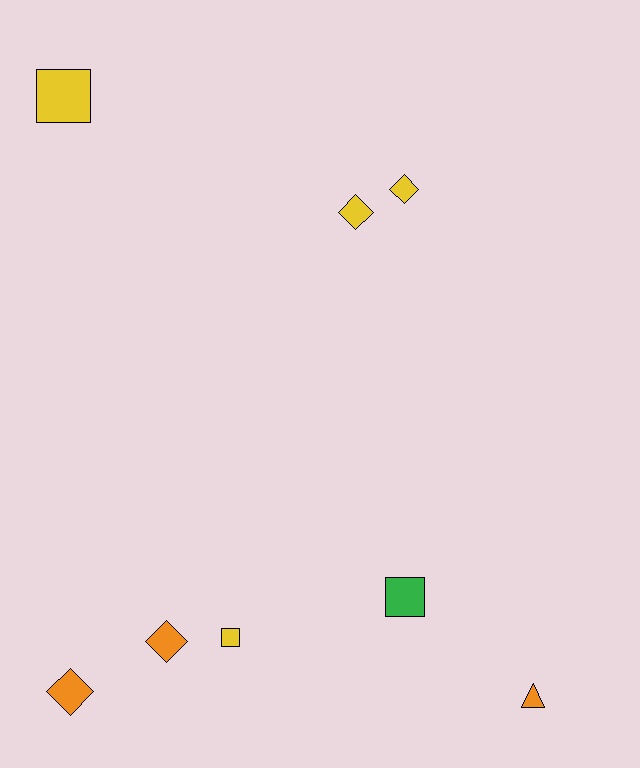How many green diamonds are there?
There are no green diamonds.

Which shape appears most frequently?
Diamond, with 4 objects.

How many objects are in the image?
There are 8 objects.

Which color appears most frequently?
Yellow, with 4 objects.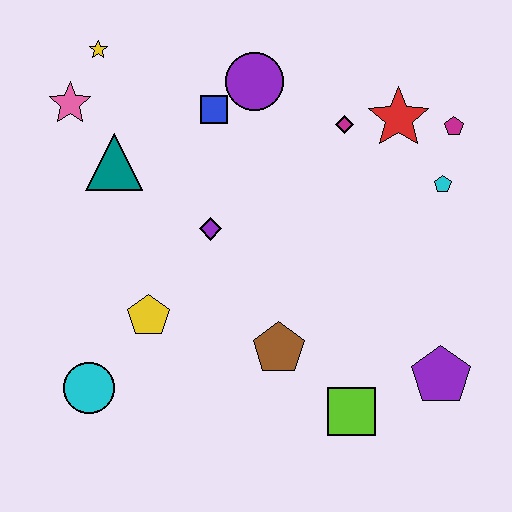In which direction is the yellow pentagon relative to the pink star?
The yellow pentagon is below the pink star.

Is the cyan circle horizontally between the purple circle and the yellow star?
No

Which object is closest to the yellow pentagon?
The cyan circle is closest to the yellow pentagon.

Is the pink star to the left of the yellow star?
Yes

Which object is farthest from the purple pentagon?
The yellow star is farthest from the purple pentagon.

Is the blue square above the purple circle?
No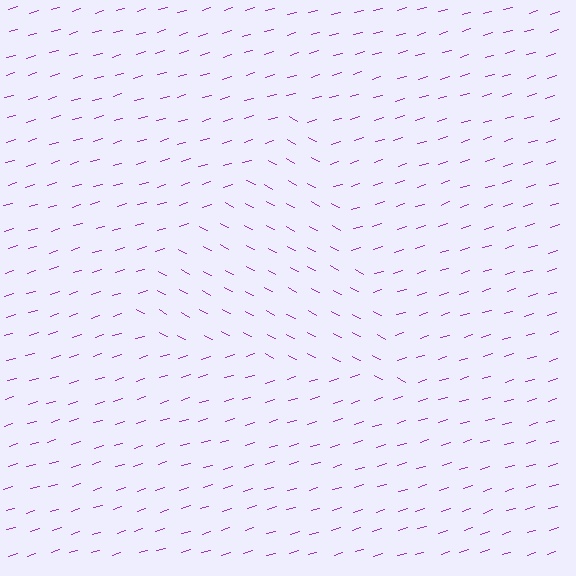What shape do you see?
I see a triangle.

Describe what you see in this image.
The image is filled with small purple line segments. A triangle region in the image has lines oriented differently from the surrounding lines, creating a visible texture boundary.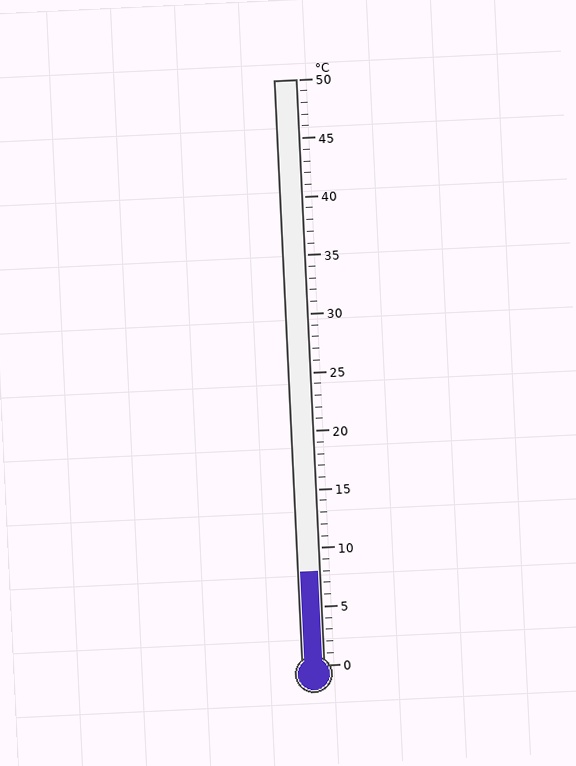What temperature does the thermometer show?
The thermometer shows approximately 8°C.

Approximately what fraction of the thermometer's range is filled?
The thermometer is filled to approximately 15% of its range.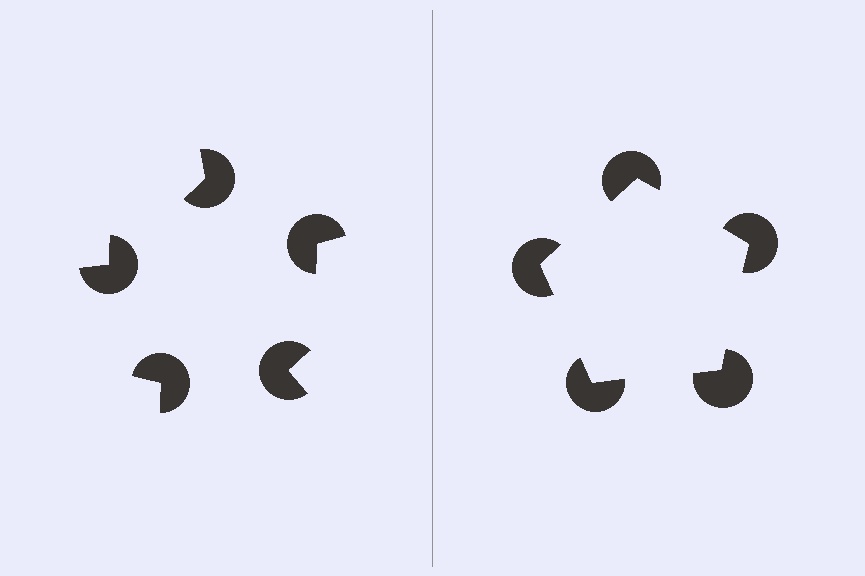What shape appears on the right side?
An illusory pentagon.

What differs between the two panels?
The pac-man discs are positioned identically on both sides; only the wedge orientations differ. On the right they align to a pentagon; on the left they are misaligned.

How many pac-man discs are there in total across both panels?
10 — 5 on each side.